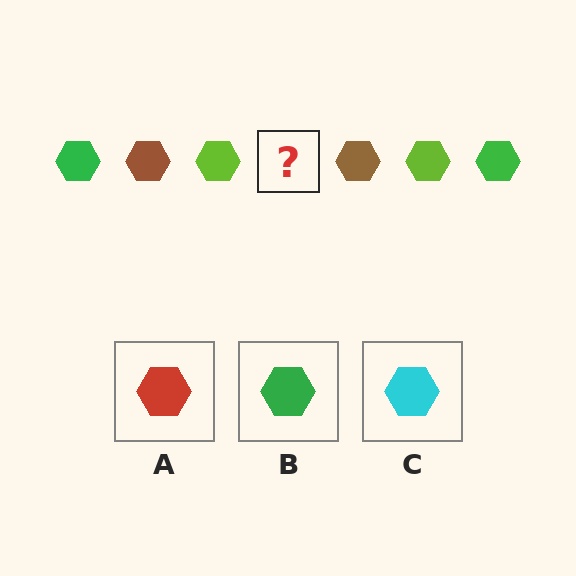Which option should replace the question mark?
Option B.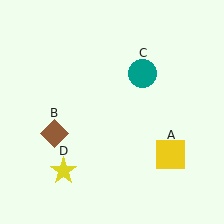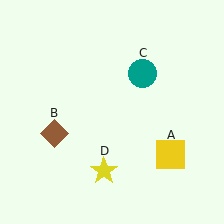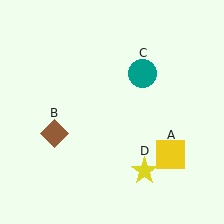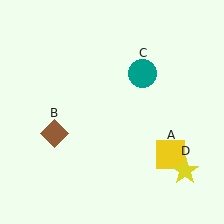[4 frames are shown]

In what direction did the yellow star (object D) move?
The yellow star (object D) moved right.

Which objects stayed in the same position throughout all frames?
Yellow square (object A) and brown diamond (object B) and teal circle (object C) remained stationary.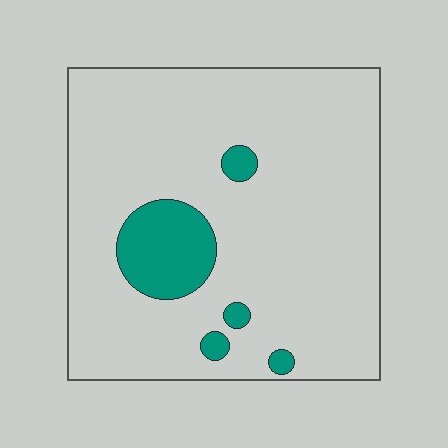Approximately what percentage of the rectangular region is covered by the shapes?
Approximately 10%.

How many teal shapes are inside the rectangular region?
5.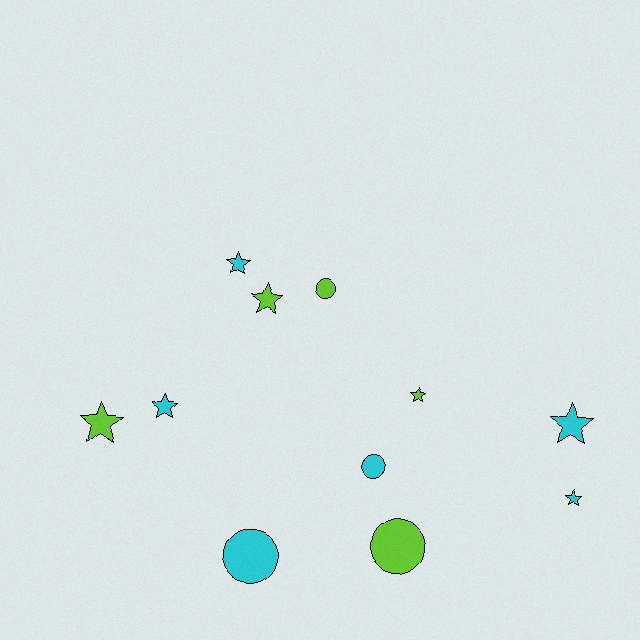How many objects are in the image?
There are 11 objects.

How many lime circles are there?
There are 2 lime circles.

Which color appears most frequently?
Cyan, with 6 objects.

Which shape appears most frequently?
Star, with 7 objects.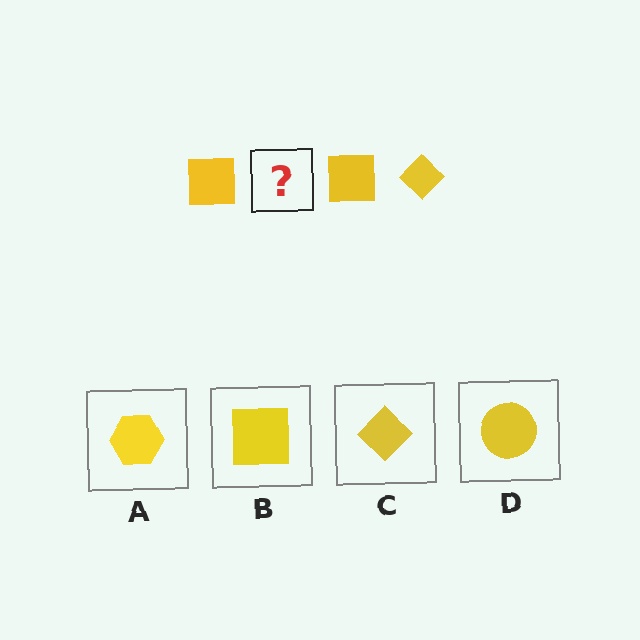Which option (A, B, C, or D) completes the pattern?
C.